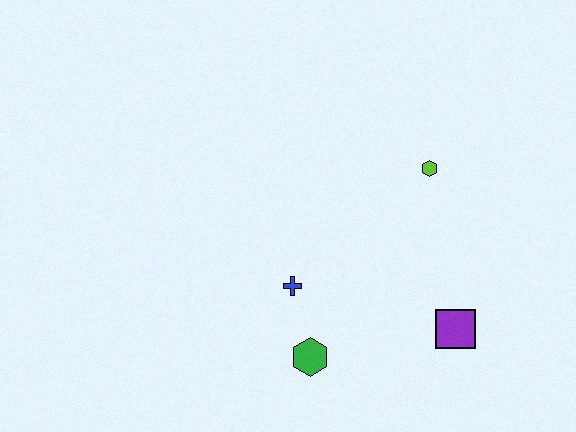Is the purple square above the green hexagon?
Yes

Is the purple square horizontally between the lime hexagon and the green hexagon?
No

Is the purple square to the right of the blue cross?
Yes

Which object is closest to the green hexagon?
The blue cross is closest to the green hexagon.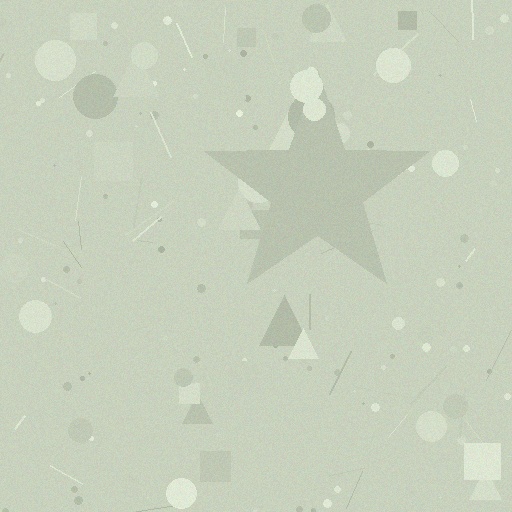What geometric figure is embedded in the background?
A star is embedded in the background.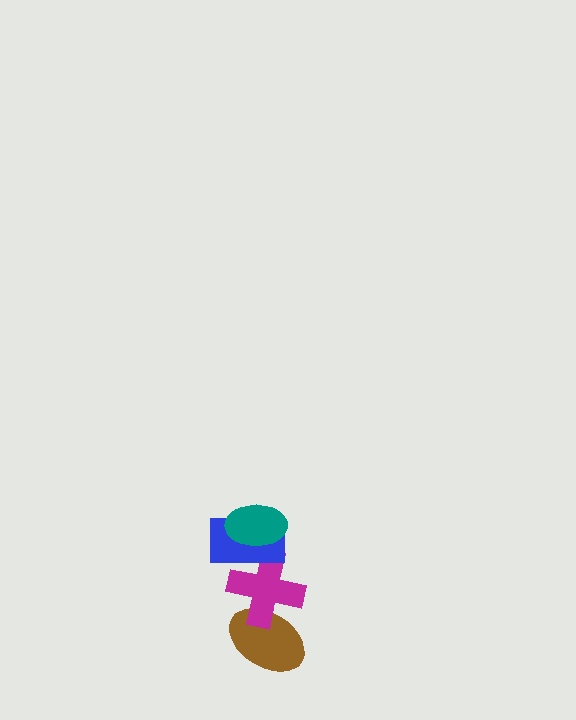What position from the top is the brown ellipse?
The brown ellipse is 4th from the top.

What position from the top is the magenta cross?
The magenta cross is 3rd from the top.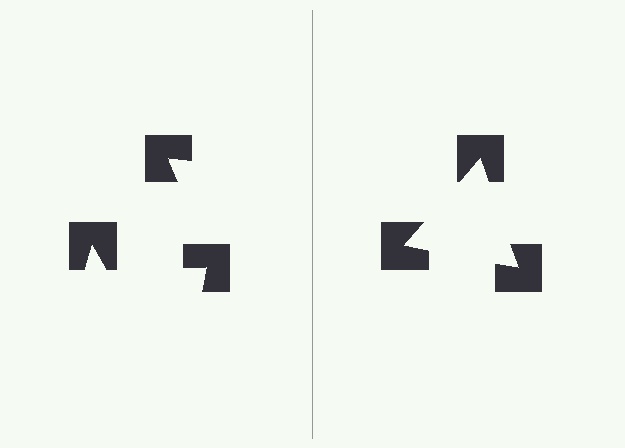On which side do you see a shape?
An illusory triangle appears on the right side. On the left side the wedge cuts are rotated, so no coherent shape forms.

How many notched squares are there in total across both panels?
6 — 3 on each side.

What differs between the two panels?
The notched squares are positioned identically on both sides; only the wedge orientations differ. On the right they align to a triangle; on the left they are misaligned.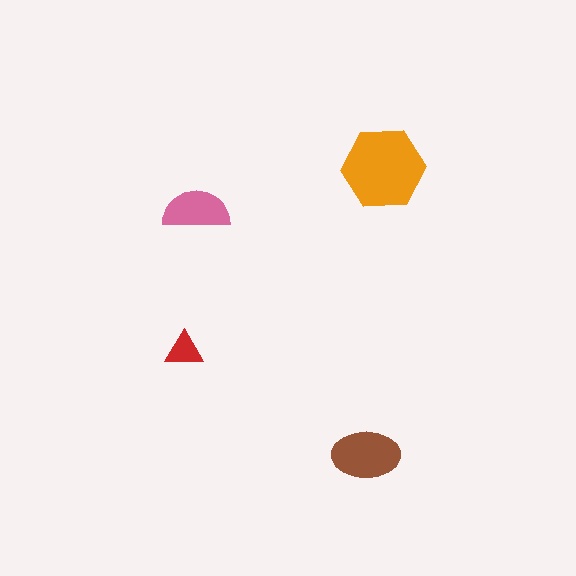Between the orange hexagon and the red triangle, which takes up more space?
The orange hexagon.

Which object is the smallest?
The red triangle.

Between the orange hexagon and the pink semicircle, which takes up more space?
The orange hexagon.